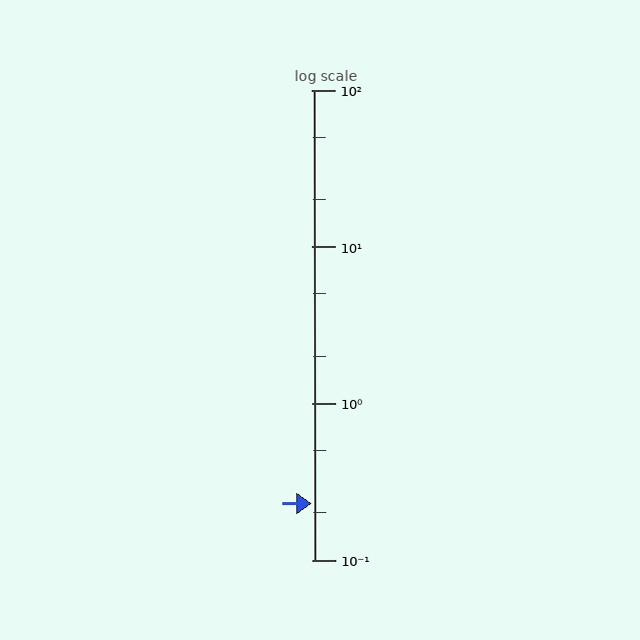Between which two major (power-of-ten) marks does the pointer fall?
The pointer is between 0.1 and 1.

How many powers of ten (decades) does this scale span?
The scale spans 3 decades, from 0.1 to 100.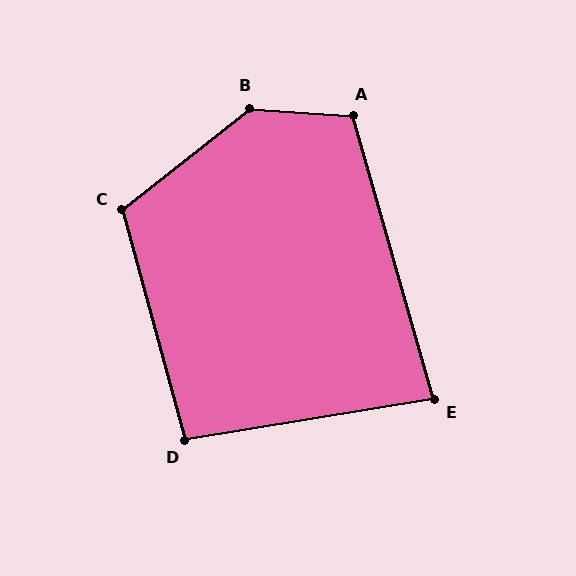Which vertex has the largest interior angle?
B, at approximately 137 degrees.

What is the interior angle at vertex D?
Approximately 96 degrees (obtuse).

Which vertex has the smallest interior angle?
E, at approximately 83 degrees.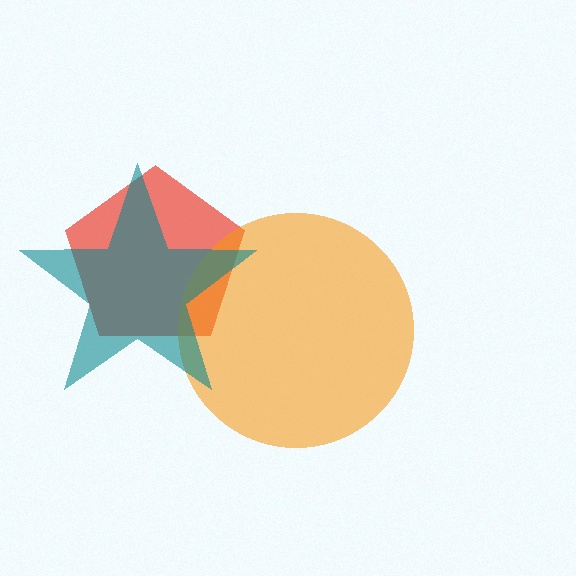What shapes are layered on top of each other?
The layered shapes are: a red pentagon, an orange circle, a teal star.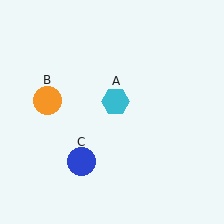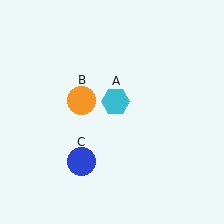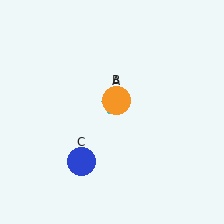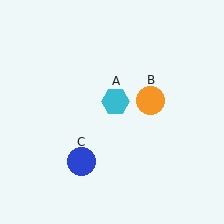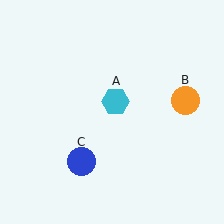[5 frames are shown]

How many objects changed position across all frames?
1 object changed position: orange circle (object B).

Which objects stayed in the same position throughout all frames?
Cyan hexagon (object A) and blue circle (object C) remained stationary.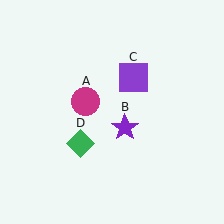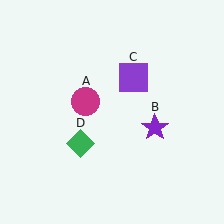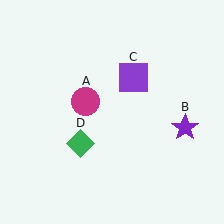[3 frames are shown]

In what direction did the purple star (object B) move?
The purple star (object B) moved right.